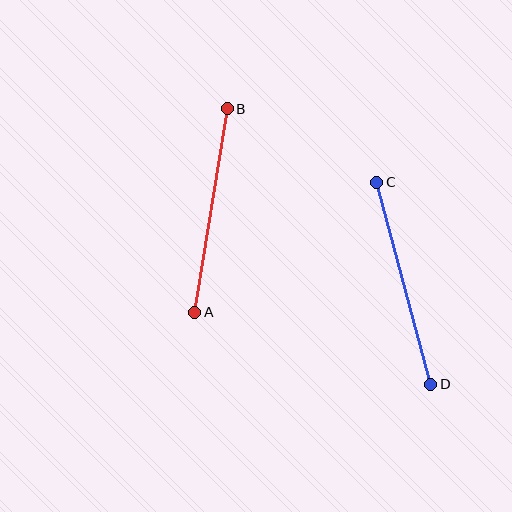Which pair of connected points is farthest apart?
Points C and D are farthest apart.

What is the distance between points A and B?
The distance is approximately 206 pixels.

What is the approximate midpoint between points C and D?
The midpoint is at approximately (404, 283) pixels.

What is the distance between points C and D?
The distance is approximately 209 pixels.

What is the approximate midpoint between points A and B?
The midpoint is at approximately (211, 211) pixels.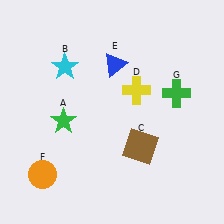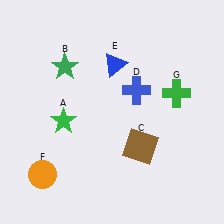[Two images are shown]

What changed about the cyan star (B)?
In Image 1, B is cyan. In Image 2, it changed to green.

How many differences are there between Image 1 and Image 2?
There are 2 differences between the two images.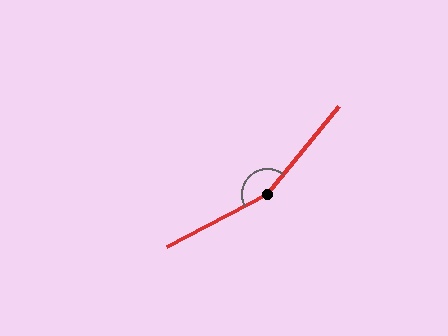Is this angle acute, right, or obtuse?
It is obtuse.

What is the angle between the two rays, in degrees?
Approximately 157 degrees.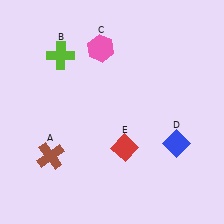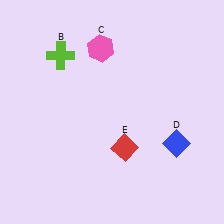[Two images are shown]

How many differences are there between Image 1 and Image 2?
There is 1 difference between the two images.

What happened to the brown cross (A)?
The brown cross (A) was removed in Image 2. It was in the bottom-left area of Image 1.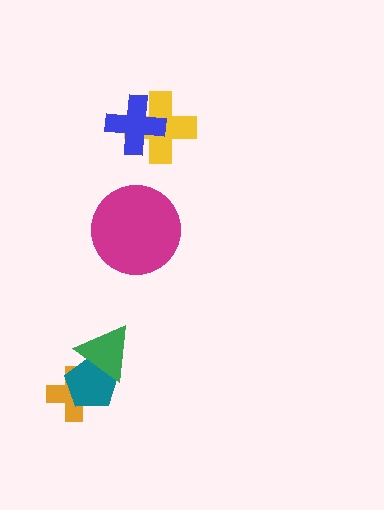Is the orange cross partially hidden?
Yes, it is partially covered by another shape.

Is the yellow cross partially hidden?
Yes, it is partially covered by another shape.